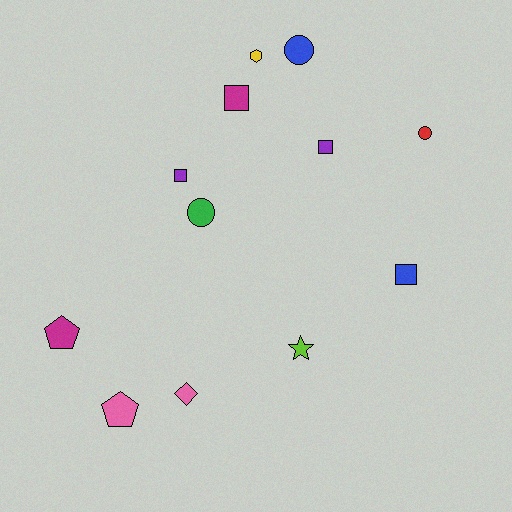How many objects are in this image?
There are 12 objects.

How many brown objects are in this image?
There are no brown objects.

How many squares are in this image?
There are 4 squares.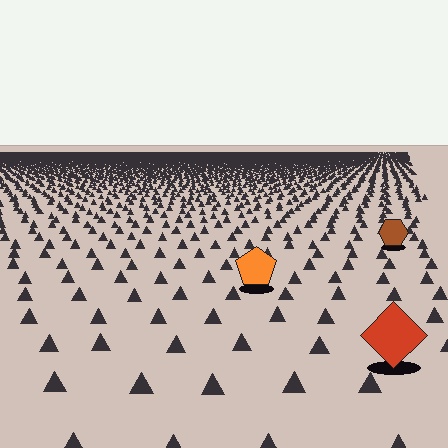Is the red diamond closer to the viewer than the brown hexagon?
Yes. The red diamond is closer — you can tell from the texture gradient: the ground texture is coarser near it.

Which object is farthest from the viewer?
The brown hexagon is farthest from the viewer. It appears smaller and the ground texture around it is denser.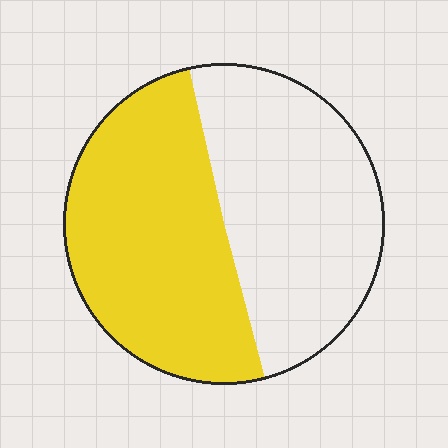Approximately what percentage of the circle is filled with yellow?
Approximately 50%.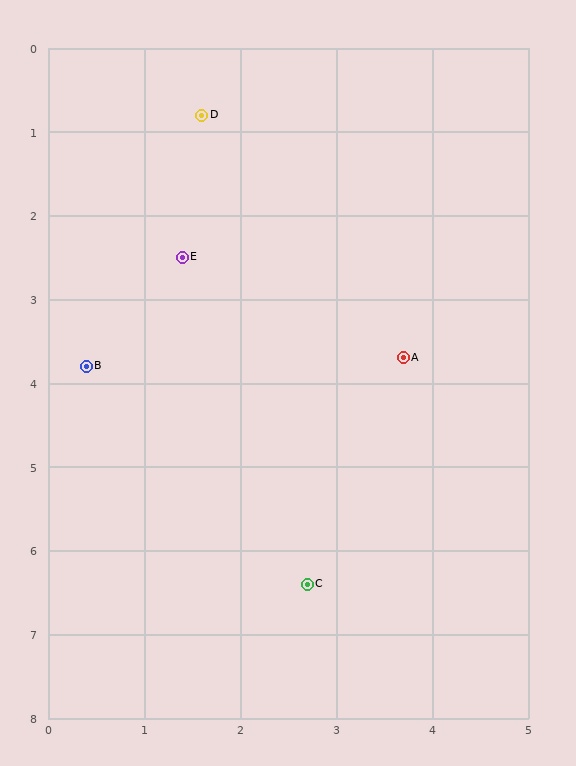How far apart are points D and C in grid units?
Points D and C are about 5.7 grid units apart.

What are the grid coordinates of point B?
Point B is at approximately (0.4, 3.8).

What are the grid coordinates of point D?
Point D is at approximately (1.6, 0.8).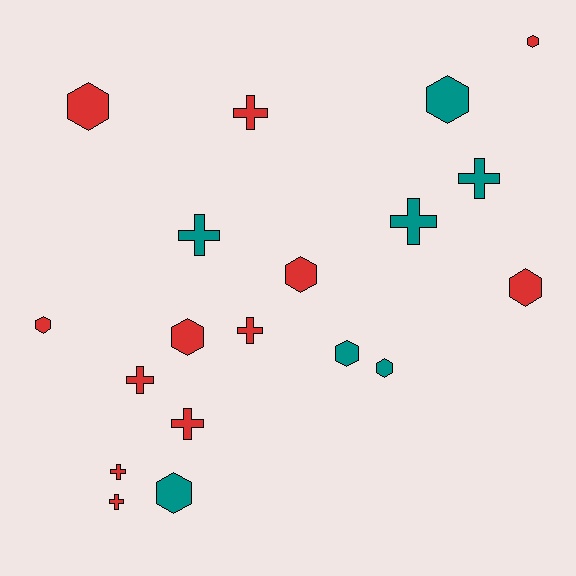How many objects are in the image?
There are 19 objects.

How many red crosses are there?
There are 6 red crosses.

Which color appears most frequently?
Red, with 12 objects.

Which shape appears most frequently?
Hexagon, with 10 objects.